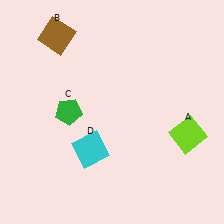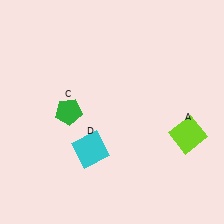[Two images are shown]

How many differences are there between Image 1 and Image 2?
There is 1 difference between the two images.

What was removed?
The brown square (B) was removed in Image 2.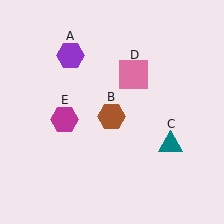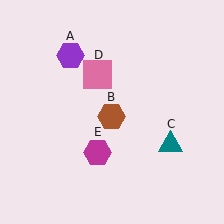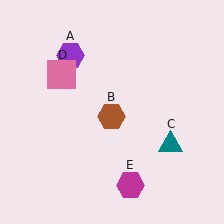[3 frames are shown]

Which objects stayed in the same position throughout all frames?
Purple hexagon (object A) and brown hexagon (object B) and teal triangle (object C) remained stationary.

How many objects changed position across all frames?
2 objects changed position: pink square (object D), magenta hexagon (object E).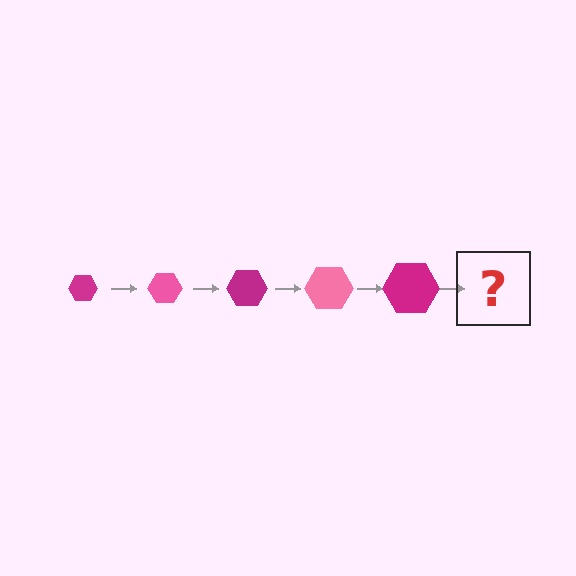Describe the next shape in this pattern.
It should be a pink hexagon, larger than the previous one.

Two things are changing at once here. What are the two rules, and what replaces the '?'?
The two rules are that the hexagon grows larger each step and the color cycles through magenta and pink. The '?' should be a pink hexagon, larger than the previous one.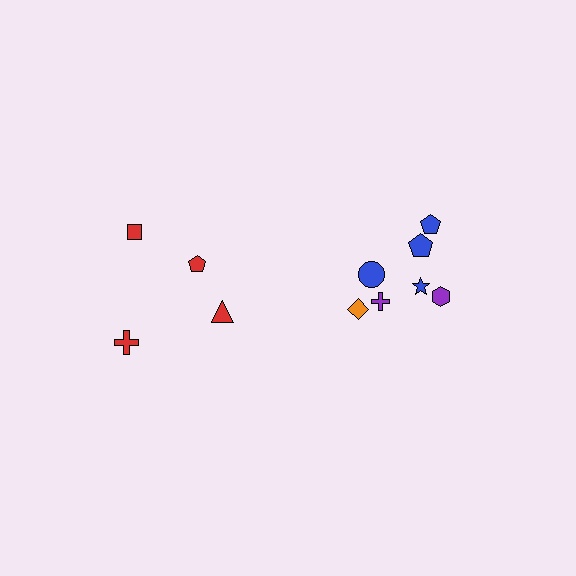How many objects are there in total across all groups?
There are 11 objects.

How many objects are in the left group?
There are 4 objects.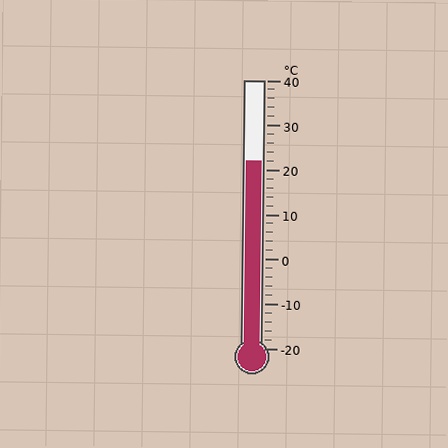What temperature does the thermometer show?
The thermometer shows approximately 22°C.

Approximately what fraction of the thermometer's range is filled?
The thermometer is filled to approximately 70% of its range.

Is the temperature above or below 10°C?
The temperature is above 10°C.